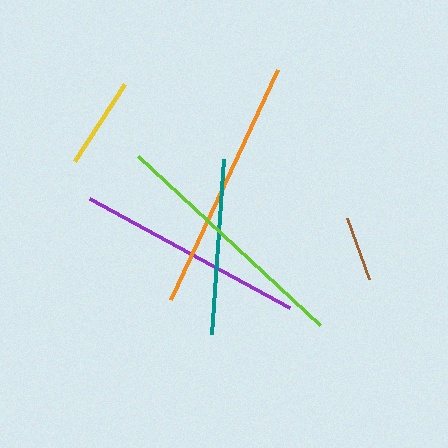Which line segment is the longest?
The orange line is the longest at approximately 254 pixels.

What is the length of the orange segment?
The orange segment is approximately 254 pixels long.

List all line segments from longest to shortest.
From longest to shortest: orange, lime, purple, teal, yellow, brown.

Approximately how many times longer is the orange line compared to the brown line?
The orange line is approximately 3.9 times the length of the brown line.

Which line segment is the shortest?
The brown line is the shortest at approximately 65 pixels.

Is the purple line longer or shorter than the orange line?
The orange line is longer than the purple line.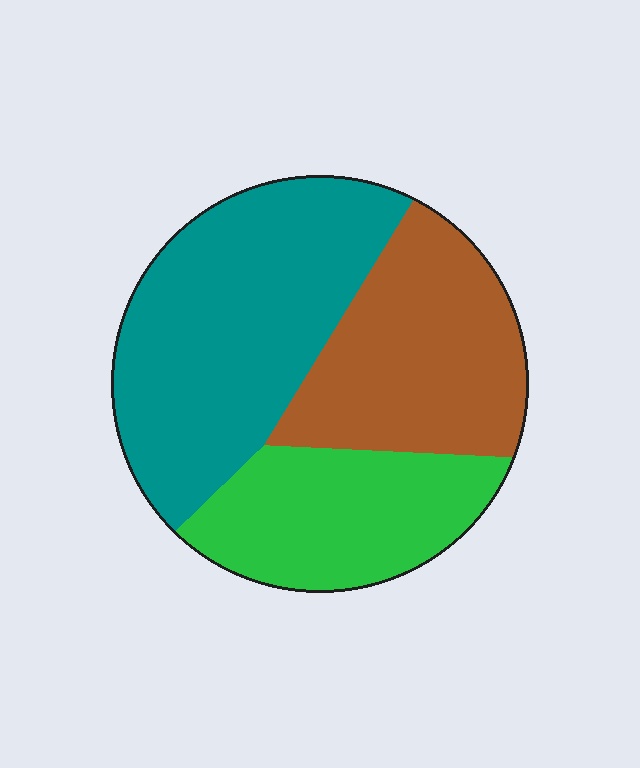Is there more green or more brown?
Brown.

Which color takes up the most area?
Teal, at roughly 45%.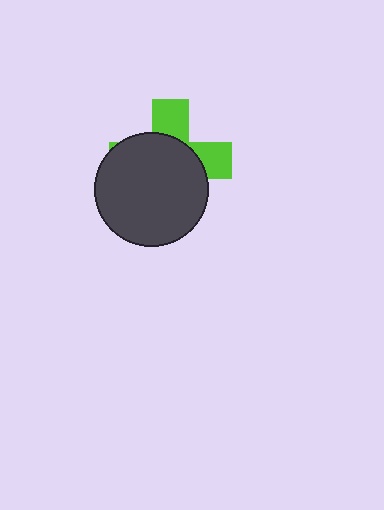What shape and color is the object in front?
The object in front is a dark gray circle.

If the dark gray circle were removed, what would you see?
You would see the complete lime cross.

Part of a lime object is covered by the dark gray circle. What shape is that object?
It is a cross.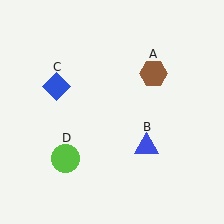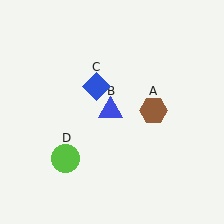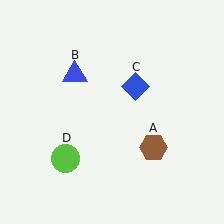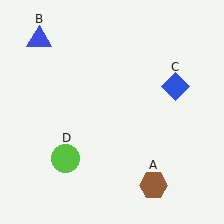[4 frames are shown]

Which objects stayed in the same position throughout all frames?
Lime circle (object D) remained stationary.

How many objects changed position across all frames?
3 objects changed position: brown hexagon (object A), blue triangle (object B), blue diamond (object C).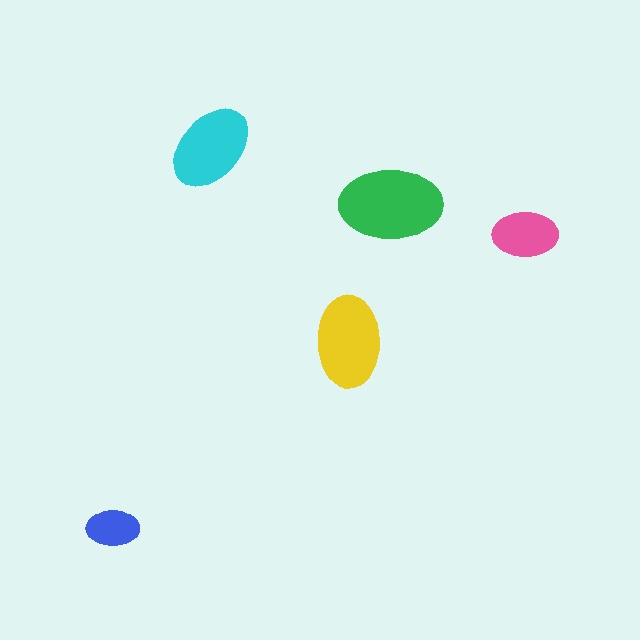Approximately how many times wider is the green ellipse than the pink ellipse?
About 1.5 times wider.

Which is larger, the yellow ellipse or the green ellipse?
The green one.